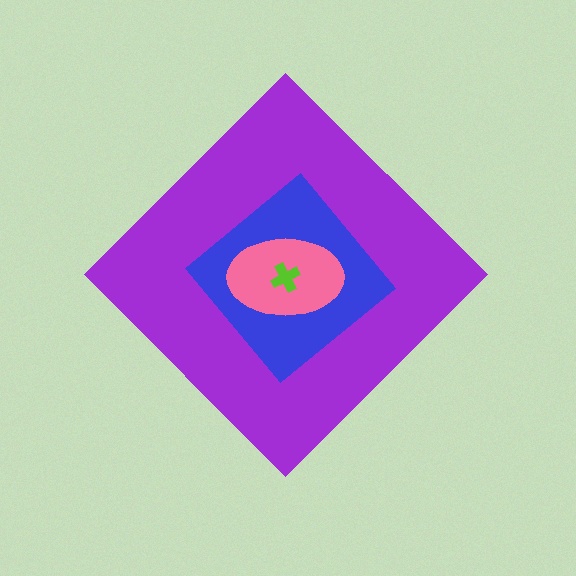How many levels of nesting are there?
4.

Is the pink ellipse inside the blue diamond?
Yes.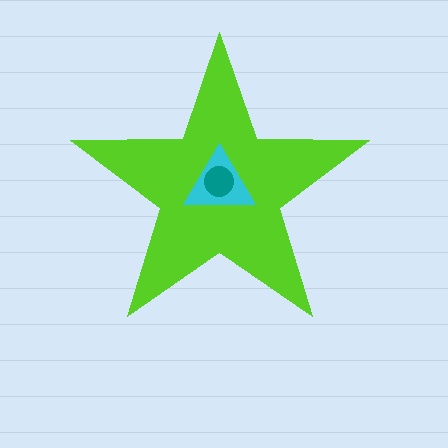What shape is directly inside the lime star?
The cyan triangle.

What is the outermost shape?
The lime star.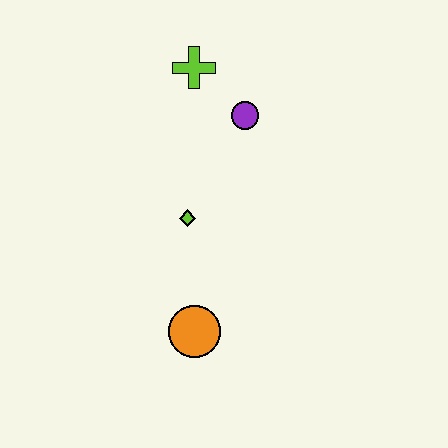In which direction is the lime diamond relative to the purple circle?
The lime diamond is below the purple circle.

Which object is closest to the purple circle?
The lime cross is closest to the purple circle.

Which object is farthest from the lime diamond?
The lime cross is farthest from the lime diamond.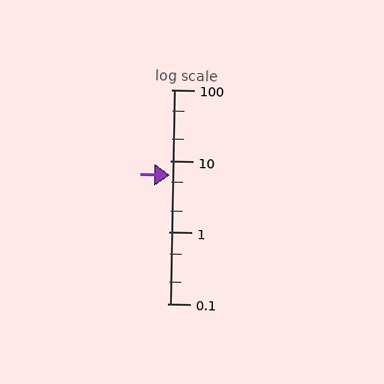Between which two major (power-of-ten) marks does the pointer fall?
The pointer is between 1 and 10.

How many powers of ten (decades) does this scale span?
The scale spans 3 decades, from 0.1 to 100.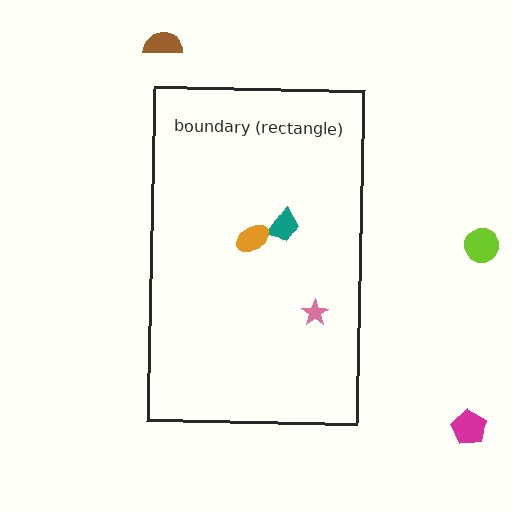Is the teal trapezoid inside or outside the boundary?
Inside.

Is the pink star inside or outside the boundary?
Inside.